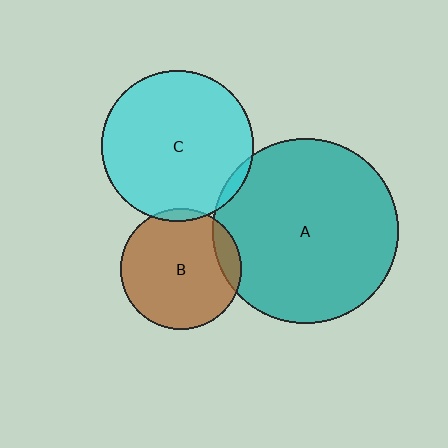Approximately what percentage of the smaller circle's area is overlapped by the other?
Approximately 5%.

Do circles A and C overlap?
Yes.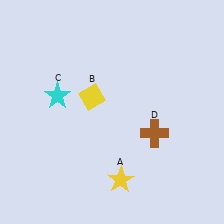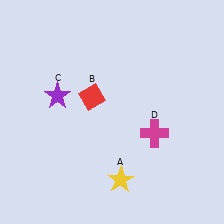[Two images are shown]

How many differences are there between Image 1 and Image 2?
There are 3 differences between the two images.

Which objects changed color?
B changed from yellow to red. C changed from cyan to purple. D changed from brown to magenta.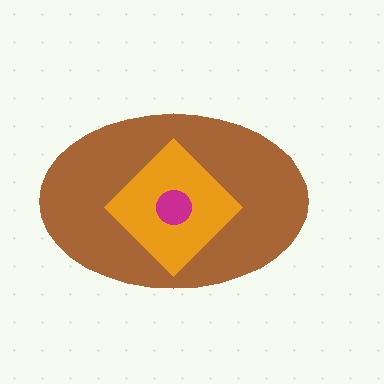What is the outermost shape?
The brown ellipse.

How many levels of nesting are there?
3.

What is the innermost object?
The magenta circle.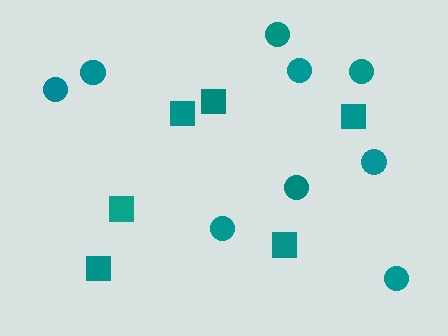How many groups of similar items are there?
There are 2 groups: one group of circles (9) and one group of squares (6).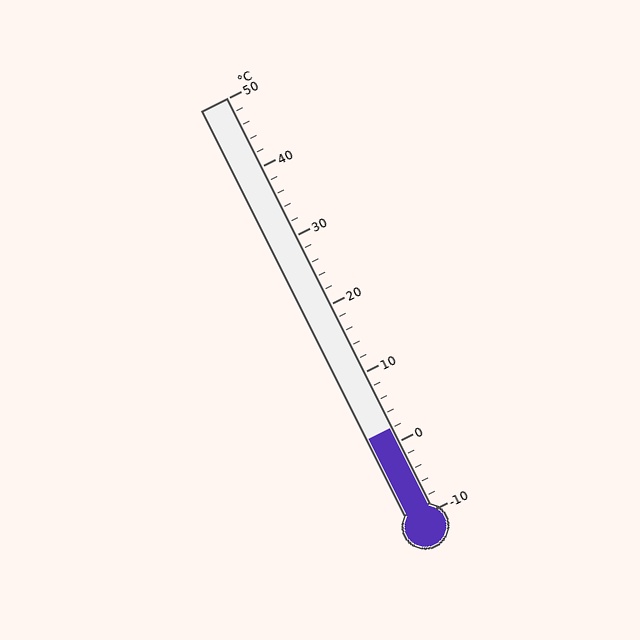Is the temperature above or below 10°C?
The temperature is below 10°C.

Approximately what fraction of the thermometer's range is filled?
The thermometer is filled to approximately 20% of its range.